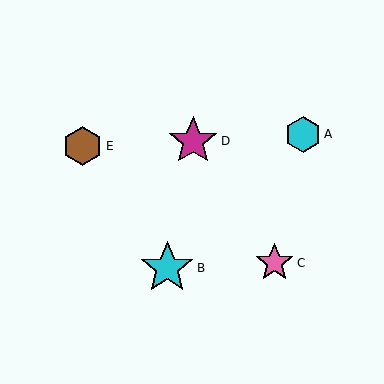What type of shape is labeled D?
Shape D is a magenta star.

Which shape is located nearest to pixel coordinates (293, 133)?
The cyan hexagon (labeled A) at (303, 134) is nearest to that location.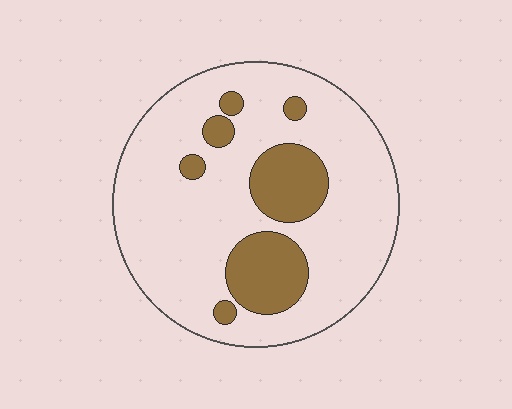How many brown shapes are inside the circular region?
7.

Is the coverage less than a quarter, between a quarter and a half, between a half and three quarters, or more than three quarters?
Less than a quarter.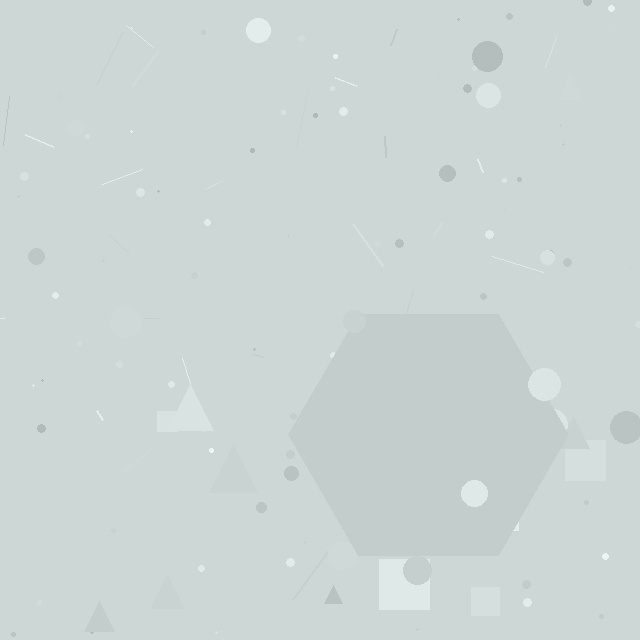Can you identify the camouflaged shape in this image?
The camouflaged shape is a hexagon.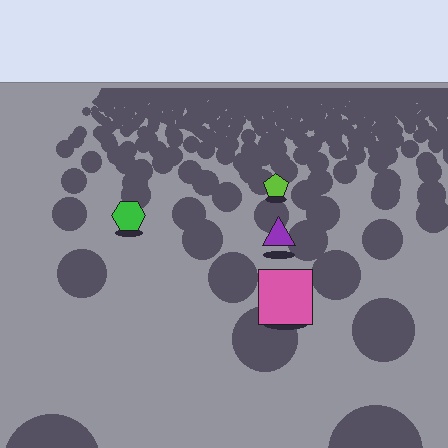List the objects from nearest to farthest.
From nearest to farthest: the pink square, the purple triangle, the green hexagon, the lime pentagon.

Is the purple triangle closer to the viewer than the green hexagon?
Yes. The purple triangle is closer — you can tell from the texture gradient: the ground texture is coarser near it.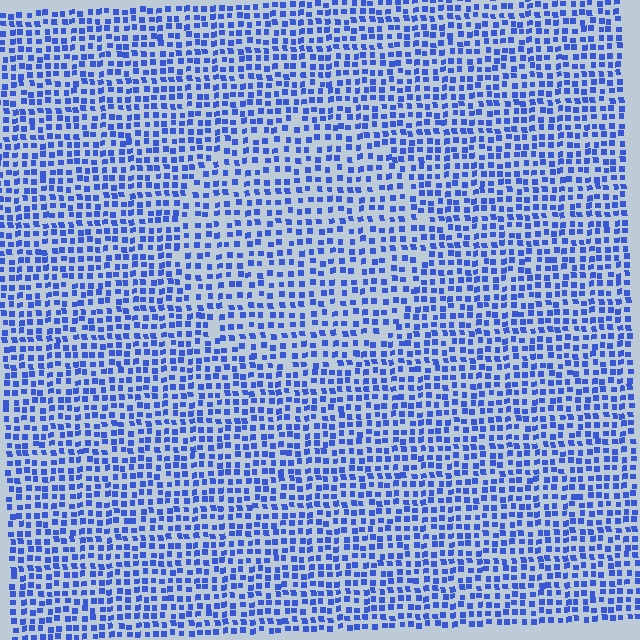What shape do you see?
I see a circle.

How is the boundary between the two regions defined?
The boundary is defined by a change in element density (approximately 1.4x ratio). All elements are the same color, size, and shape.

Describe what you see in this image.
The image contains small blue elements arranged at two different densities. A circle-shaped region is visible where the elements are less densely packed than the surrounding area.